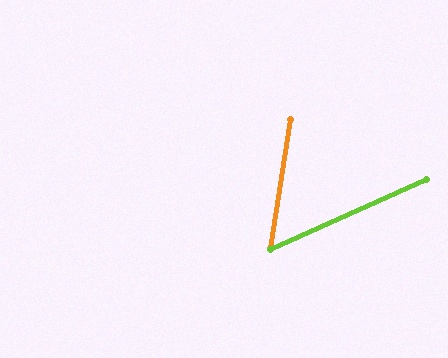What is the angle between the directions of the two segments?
Approximately 57 degrees.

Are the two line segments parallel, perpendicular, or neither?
Neither parallel nor perpendicular — they differ by about 57°.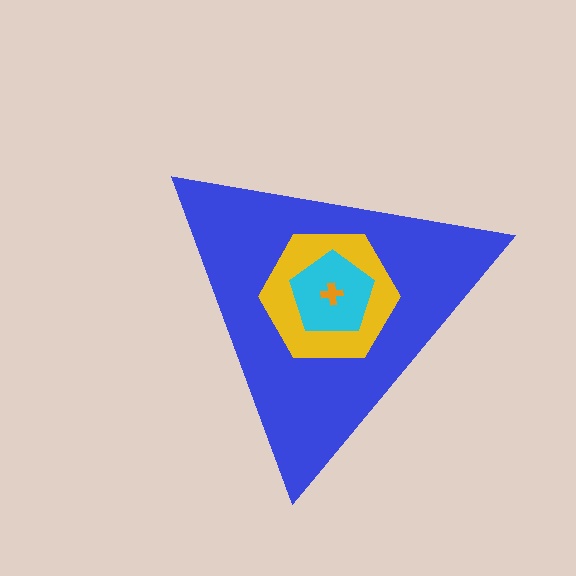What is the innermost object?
The orange cross.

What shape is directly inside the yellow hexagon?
The cyan pentagon.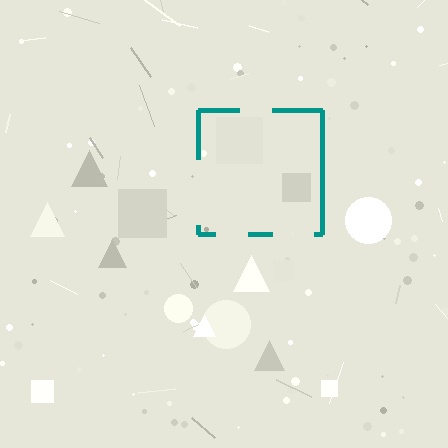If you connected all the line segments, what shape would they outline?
They would outline a square.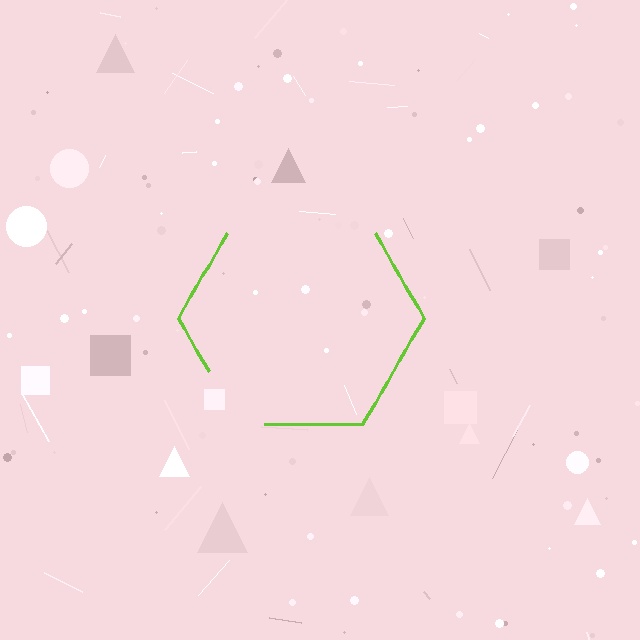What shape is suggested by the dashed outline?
The dashed outline suggests a hexagon.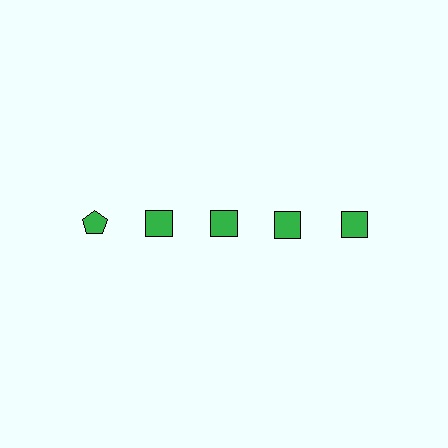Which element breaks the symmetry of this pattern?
The green pentagon in the top row, leftmost column breaks the symmetry. All other shapes are green squares.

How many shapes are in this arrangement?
There are 5 shapes arranged in a grid pattern.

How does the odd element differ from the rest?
It has a different shape: pentagon instead of square.